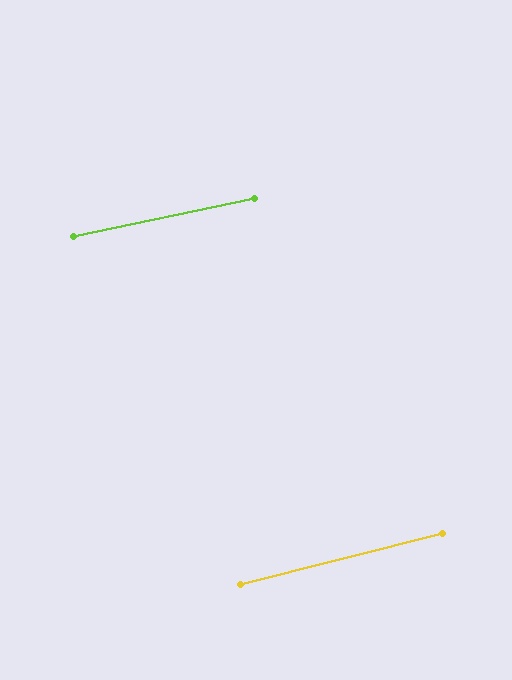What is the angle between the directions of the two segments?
Approximately 2 degrees.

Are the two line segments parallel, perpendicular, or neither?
Parallel — their directions differ by only 1.8°.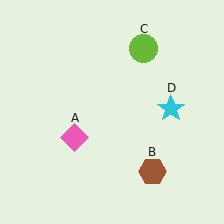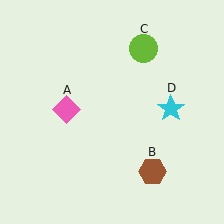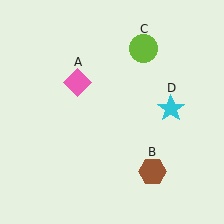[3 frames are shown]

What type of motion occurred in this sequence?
The pink diamond (object A) rotated clockwise around the center of the scene.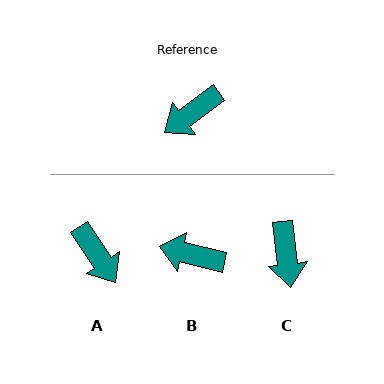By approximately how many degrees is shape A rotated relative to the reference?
Approximately 88 degrees counter-clockwise.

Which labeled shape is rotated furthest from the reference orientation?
A, about 88 degrees away.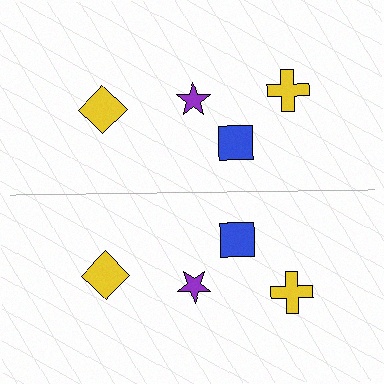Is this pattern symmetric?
Yes, this pattern has bilateral (reflection) symmetry.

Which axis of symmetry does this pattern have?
The pattern has a horizontal axis of symmetry running through the center of the image.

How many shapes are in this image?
There are 8 shapes in this image.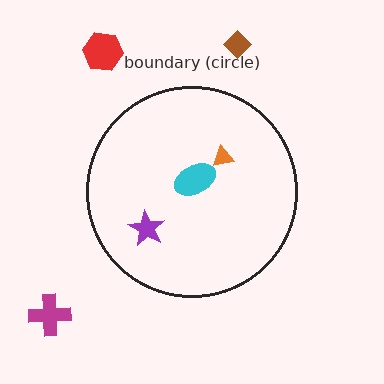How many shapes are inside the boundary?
3 inside, 3 outside.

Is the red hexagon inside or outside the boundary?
Outside.